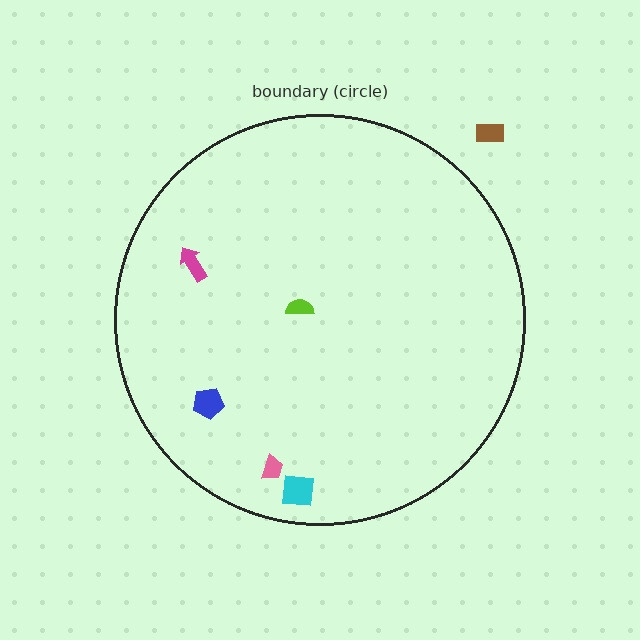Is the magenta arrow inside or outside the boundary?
Inside.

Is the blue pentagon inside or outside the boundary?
Inside.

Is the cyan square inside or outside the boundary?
Inside.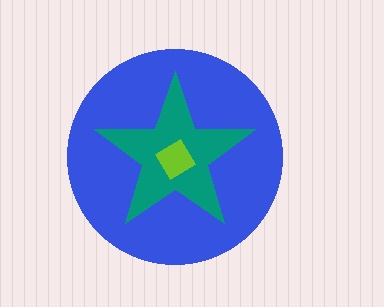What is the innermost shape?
The lime diamond.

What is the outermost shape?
The blue circle.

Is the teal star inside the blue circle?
Yes.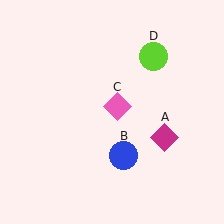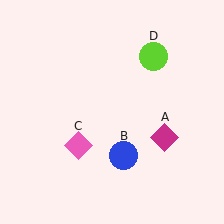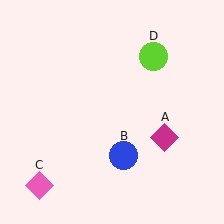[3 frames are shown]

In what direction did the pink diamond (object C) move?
The pink diamond (object C) moved down and to the left.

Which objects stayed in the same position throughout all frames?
Magenta diamond (object A) and blue circle (object B) and lime circle (object D) remained stationary.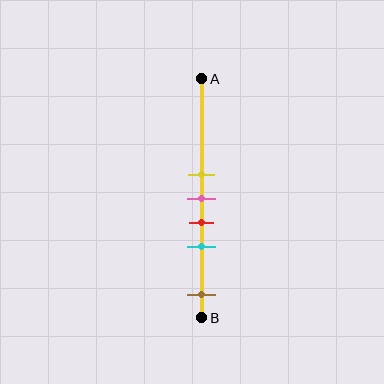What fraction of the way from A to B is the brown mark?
The brown mark is approximately 90% (0.9) of the way from A to B.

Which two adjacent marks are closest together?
The yellow and pink marks are the closest adjacent pair.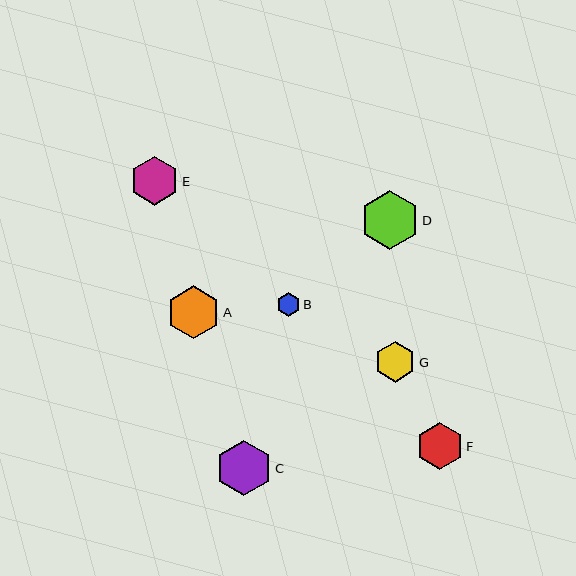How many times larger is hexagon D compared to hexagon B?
Hexagon D is approximately 2.5 times the size of hexagon B.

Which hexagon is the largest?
Hexagon D is the largest with a size of approximately 59 pixels.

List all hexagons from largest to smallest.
From largest to smallest: D, C, A, E, F, G, B.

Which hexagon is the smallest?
Hexagon B is the smallest with a size of approximately 23 pixels.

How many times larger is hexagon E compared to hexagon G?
Hexagon E is approximately 1.2 times the size of hexagon G.